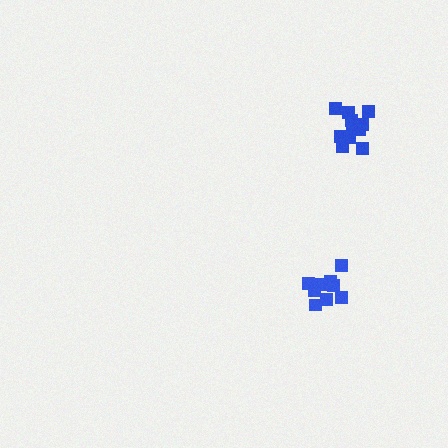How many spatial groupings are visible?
There are 2 spatial groupings.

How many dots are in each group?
Group 1: 11 dots, Group 2: 9 dots (20 total).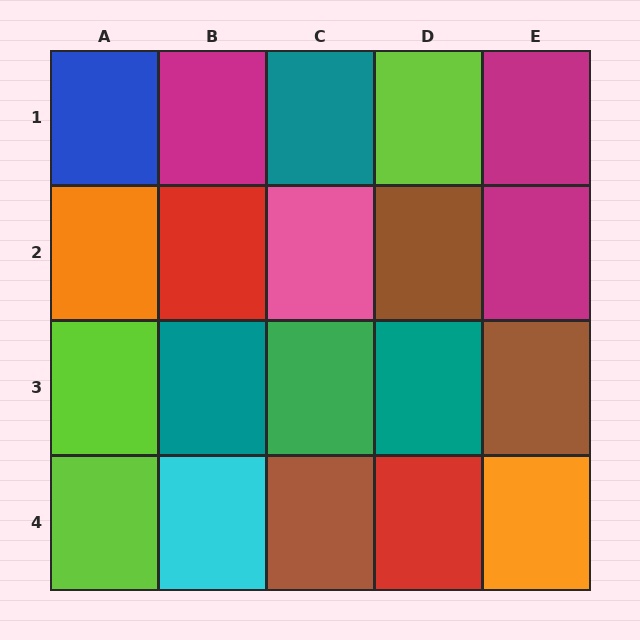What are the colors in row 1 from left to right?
Blue, magenta, teal, lime, magenta.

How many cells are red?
2 cells are red.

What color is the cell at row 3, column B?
Teal.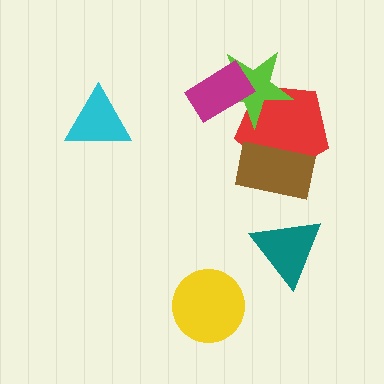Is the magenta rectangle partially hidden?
No, no other shape covers it.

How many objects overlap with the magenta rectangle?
1 object overlaps with the magenta rectangle.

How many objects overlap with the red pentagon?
2 objects overlap with the red pentagon.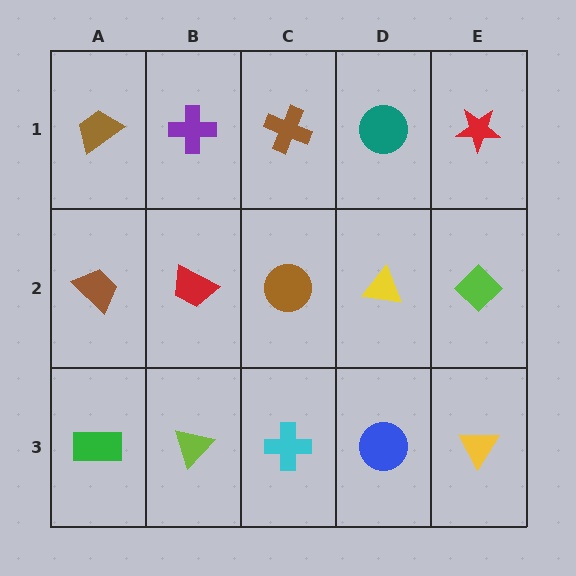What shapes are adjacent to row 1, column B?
A red trapezoid (row 2, column B), a brown trapezoid (row 1, column A), a brown cross (row 1, column C).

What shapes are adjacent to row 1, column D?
A yellow triangle (row 2, column D), a brown cross (row 1, column C), a red star (row 1, column E).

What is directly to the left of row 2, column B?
A brown trapezoid.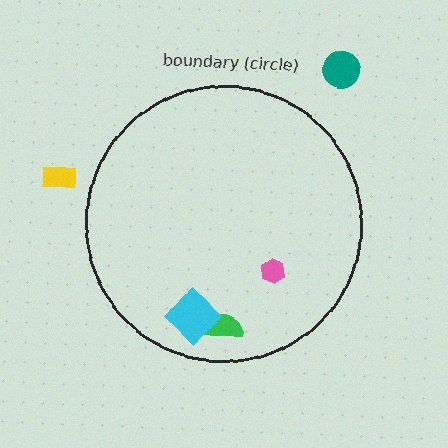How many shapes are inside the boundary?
3 inside, 2 outside.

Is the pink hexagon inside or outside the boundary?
Inside.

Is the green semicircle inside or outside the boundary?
Inside.